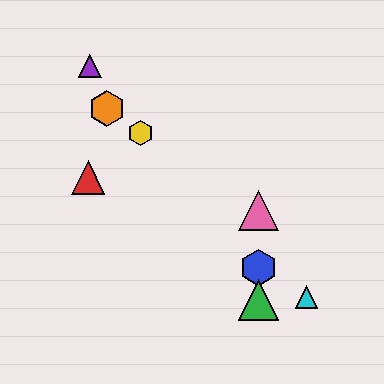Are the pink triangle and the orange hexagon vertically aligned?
No, the pink triangle is at x≈259 and the orange hexagon is at x≈107.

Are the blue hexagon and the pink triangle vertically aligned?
Yes, both are at x≈259.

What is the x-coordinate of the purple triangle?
The purple triangle is at x≈90.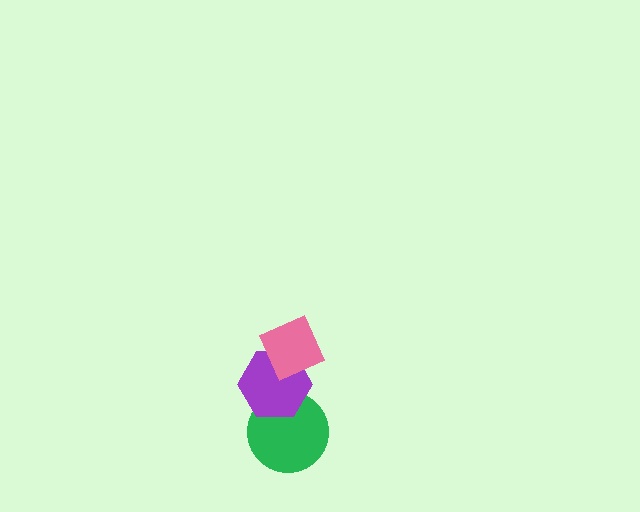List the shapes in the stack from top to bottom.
From top to bottom: the pink diamond, the purple hexagon, the green circle.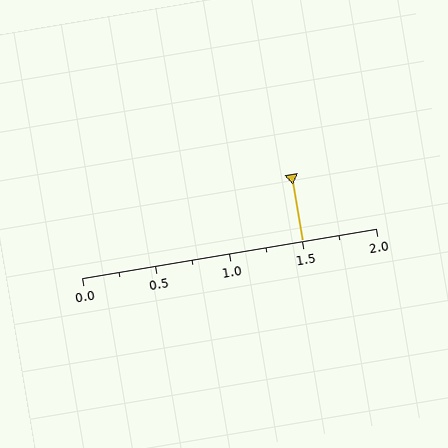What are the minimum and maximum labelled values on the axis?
The axis runs from 0.0 to 2.0.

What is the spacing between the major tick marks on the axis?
The major ticks are spaced 0.5 apart.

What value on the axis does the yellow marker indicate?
The marker indicates approximately 1.5.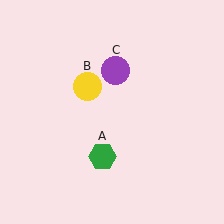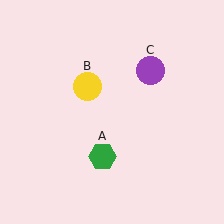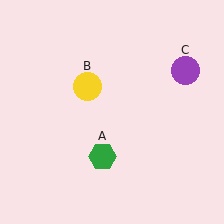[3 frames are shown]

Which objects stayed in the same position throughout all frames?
Green hexagon (object A) and yellow circle (object B) remained stationary.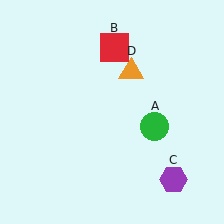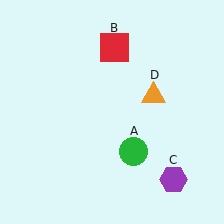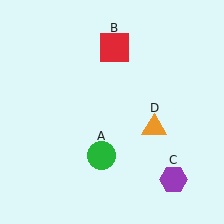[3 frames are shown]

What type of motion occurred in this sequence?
The green circle (object A), orange triangle (object D) rotated clockwise around the center of the scene.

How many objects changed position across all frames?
2 objects changed position: green circle (object A), orange triangle (object D).